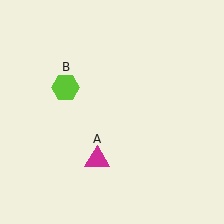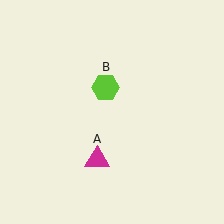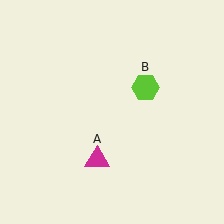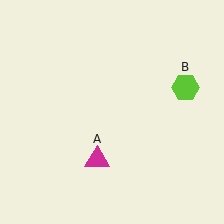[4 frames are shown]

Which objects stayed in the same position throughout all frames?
Magenta triangle (object A) remained stationary.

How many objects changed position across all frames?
1 object changed position: lime hexagon (object B).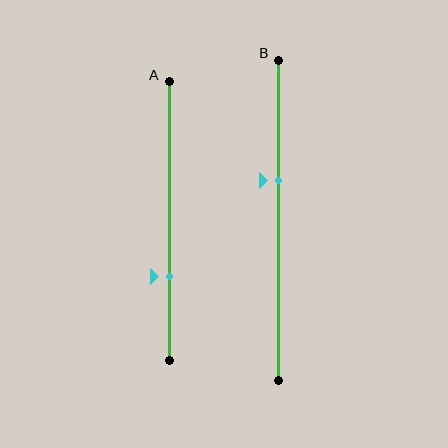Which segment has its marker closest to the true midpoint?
Segment B has its marker closest to the true midpoint.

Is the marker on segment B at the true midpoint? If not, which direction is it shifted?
No, the marker on segment B is shifted upward by about 12% of the segment length.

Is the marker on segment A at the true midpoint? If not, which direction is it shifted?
No, the marker on segment A is shifted downward by about 20% of the segment length.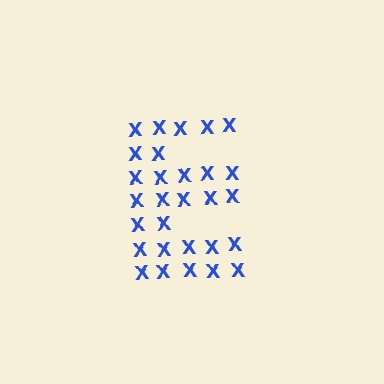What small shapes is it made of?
It is made of small letter X's.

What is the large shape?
The large shape is the letter E.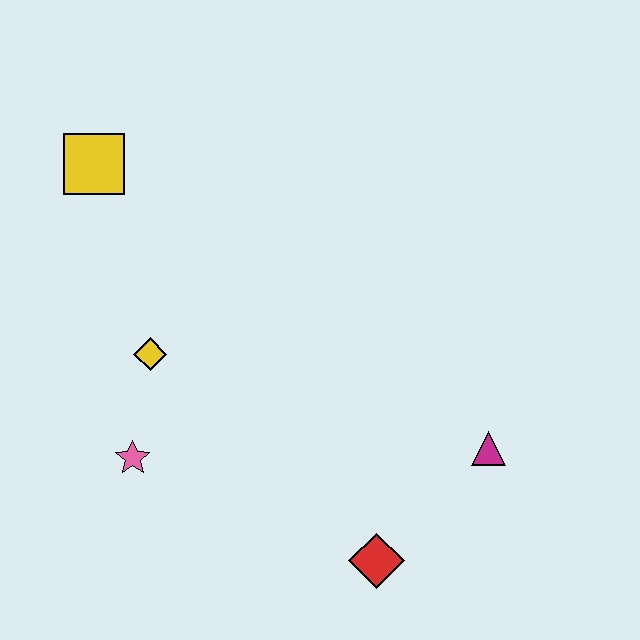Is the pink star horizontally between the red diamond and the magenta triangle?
No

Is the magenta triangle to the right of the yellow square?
Yes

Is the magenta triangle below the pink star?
No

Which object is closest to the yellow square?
The yellow diamond is closest to the yellow square.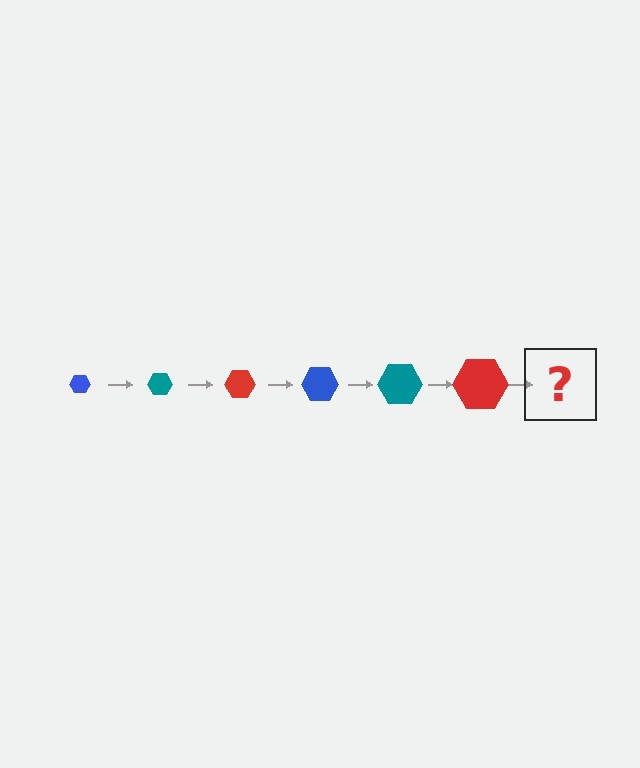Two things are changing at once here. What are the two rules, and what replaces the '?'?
The two rules are that the hexagon grows larger each step and the color cycles through blue, teal, and red. The '?' should be a blue hexagon, larger than the previous one.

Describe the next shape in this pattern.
It should be a blue hexagon, larger than the previous one.